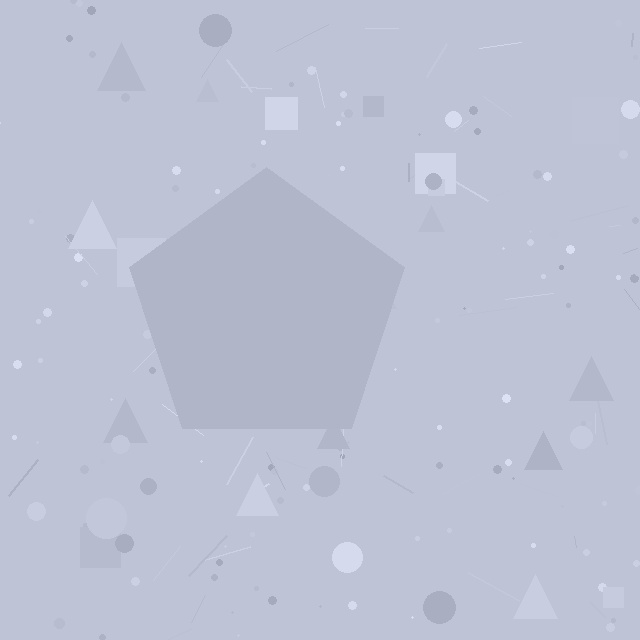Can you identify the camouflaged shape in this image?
The camouflaged shape is a pentagon.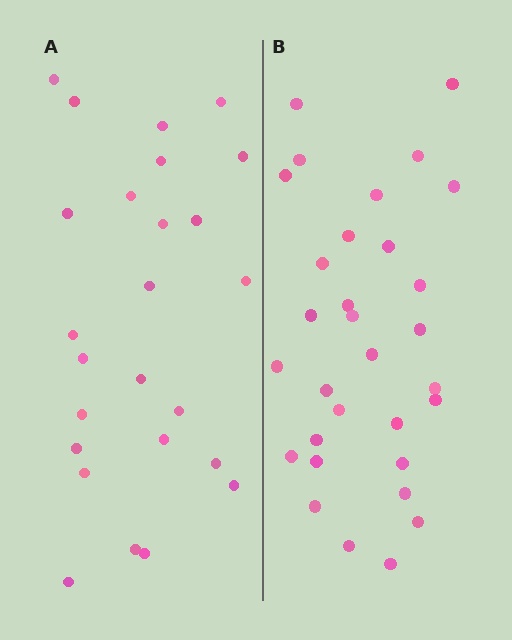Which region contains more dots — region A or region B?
Region B (the right region) has more dots.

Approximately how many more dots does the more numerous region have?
Region B has about 6 more dots than region A.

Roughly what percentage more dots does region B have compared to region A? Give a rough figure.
About 25% more.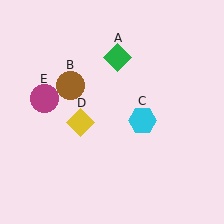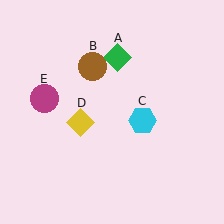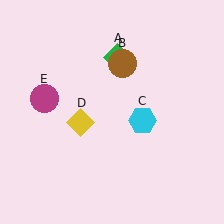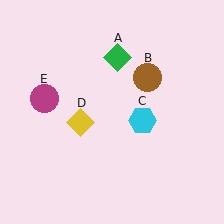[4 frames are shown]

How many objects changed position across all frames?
1 object changed position: brown circle (object B).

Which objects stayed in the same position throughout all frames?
Green diamond (object A) and cyan hexagon (object C) and yellow diamond (object D) and magenta circle (object E) remained stationary.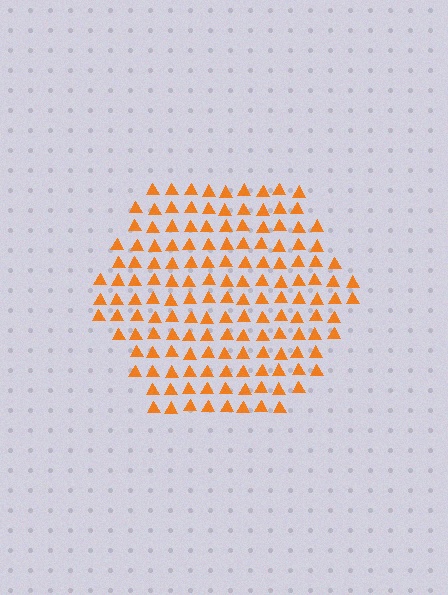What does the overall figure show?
The overall figure shows a hexagon.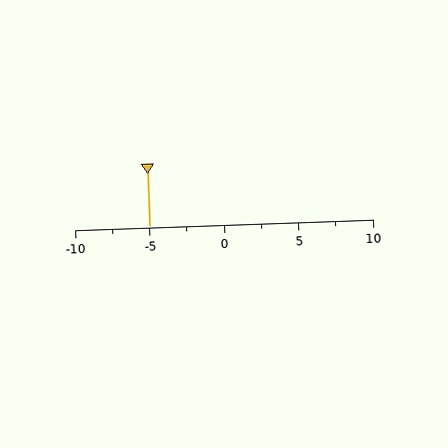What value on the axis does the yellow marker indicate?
The marker indicates approximately -5.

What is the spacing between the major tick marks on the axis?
The major ticks are spaced 5 apart.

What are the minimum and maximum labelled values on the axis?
The axis runs from -10 to 10.